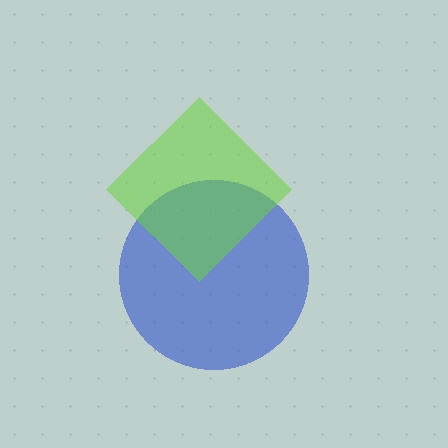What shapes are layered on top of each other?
The layered shapes are: a blue circle, a lime diamond.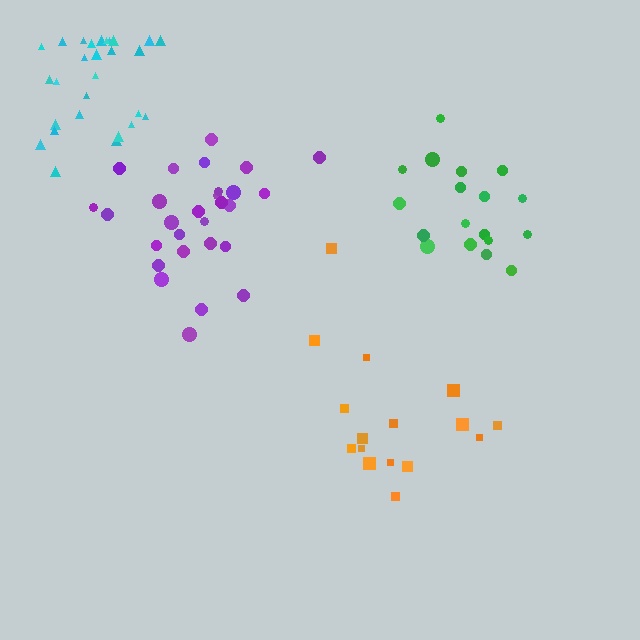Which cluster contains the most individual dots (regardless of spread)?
Cyan (28).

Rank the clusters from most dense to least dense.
green, cyan, purple, orange.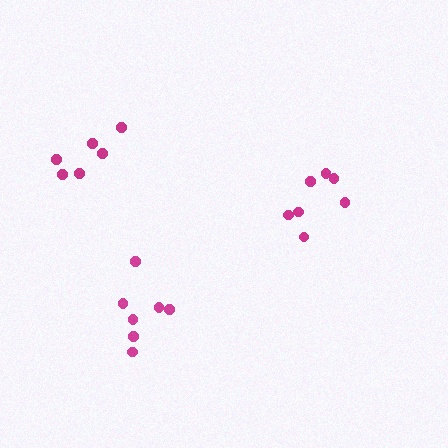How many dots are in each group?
Group 1: 7 dots, Group 2: 6 dots, Group 3: 7 dots (20 total).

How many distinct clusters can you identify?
There are 3 distinct clusters.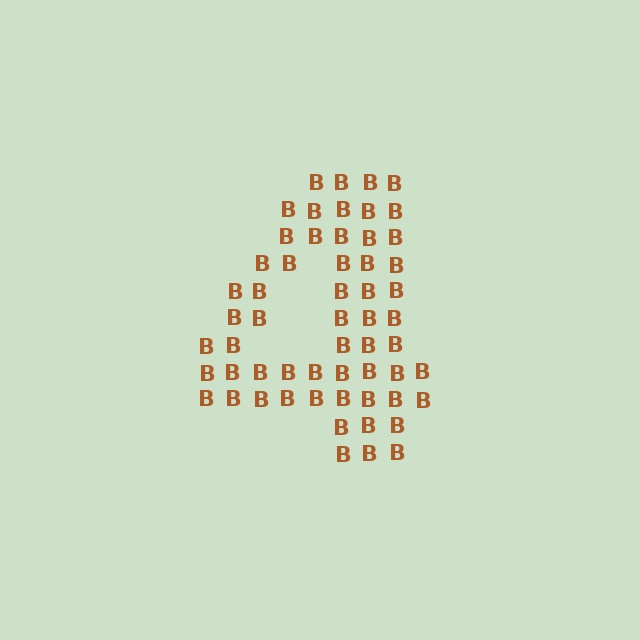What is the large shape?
The large shape is the digit 4.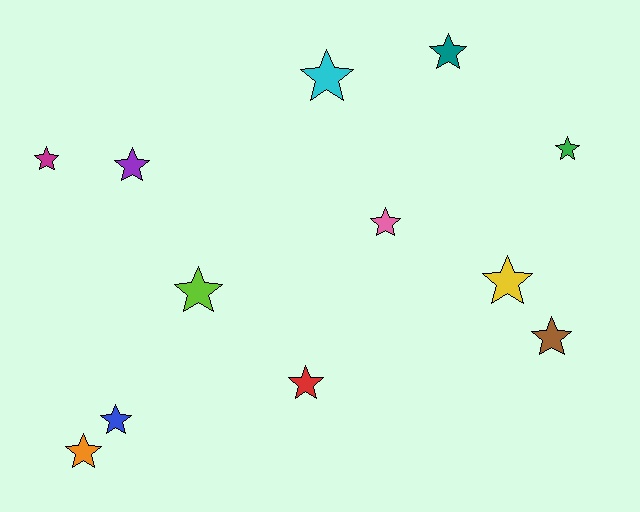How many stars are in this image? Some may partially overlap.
There are 12 stars.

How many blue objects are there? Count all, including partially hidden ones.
There is 1 blue object.